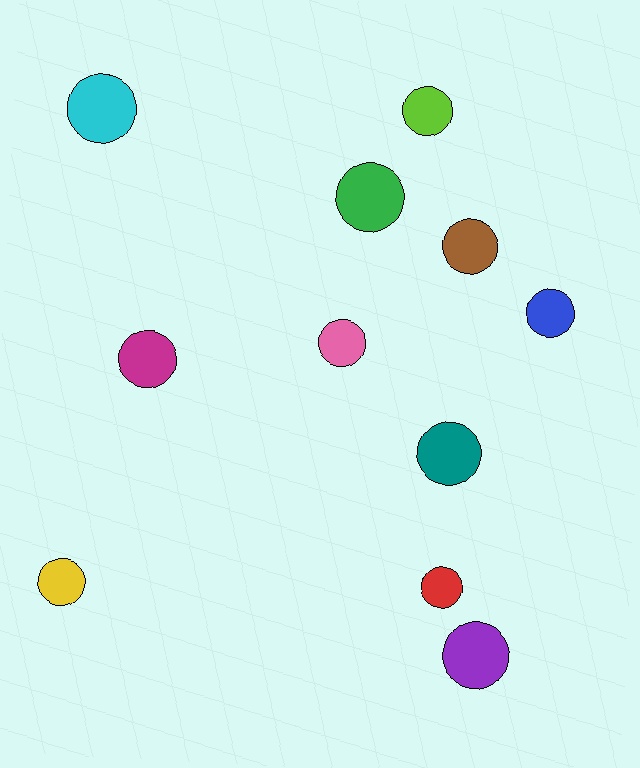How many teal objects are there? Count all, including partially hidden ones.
There is 1 teal object.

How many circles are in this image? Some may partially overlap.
There are 11 circles.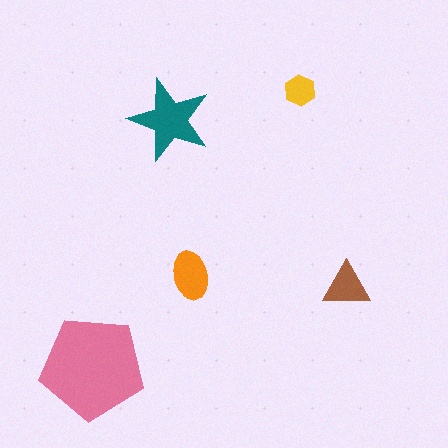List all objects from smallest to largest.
The yellow hexagon, the brown triangle, the orange ellipse, the teal star, the pink pentagon.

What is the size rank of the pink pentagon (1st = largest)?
1st.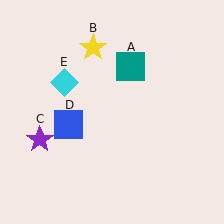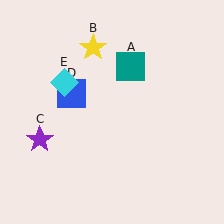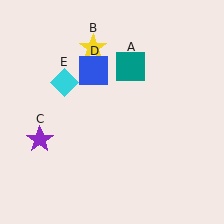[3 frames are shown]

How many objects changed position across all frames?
1 object changed position: blue square (object D).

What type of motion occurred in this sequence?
The blue square (object D) rotated clockwise around the center of the scene.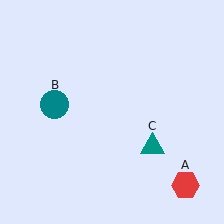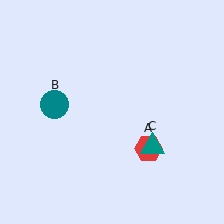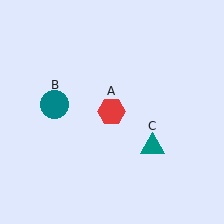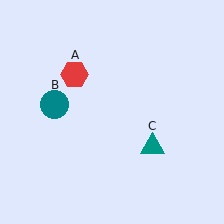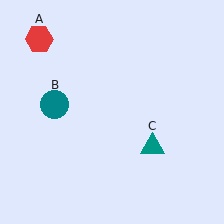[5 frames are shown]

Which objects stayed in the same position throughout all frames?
Teal circle (object B) and teal triangle (object C) remained stationary.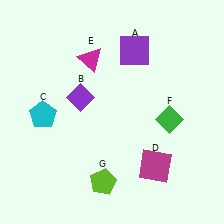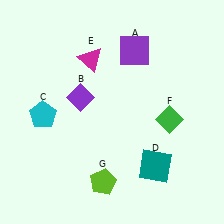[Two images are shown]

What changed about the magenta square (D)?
In Image 1, D is magenta. In Image 2, it changed to teal.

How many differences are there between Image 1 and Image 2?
There is 1 difference between the two images.